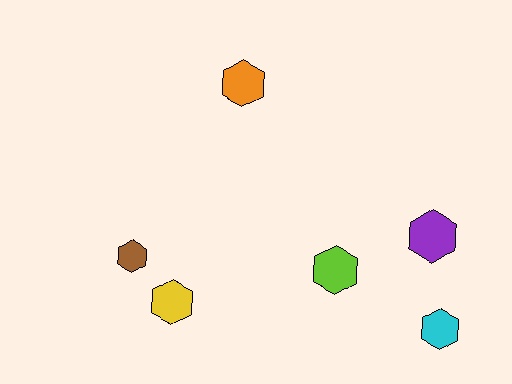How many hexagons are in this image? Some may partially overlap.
There are 6 hexagons.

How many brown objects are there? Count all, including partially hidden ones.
There is 1 brown object.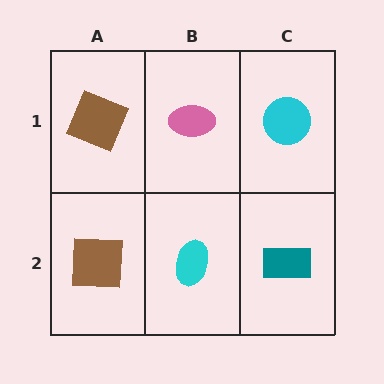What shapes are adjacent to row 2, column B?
A pink ellipse (row 1, column B), a brown square (row 2, column A), a teal rectangle (row 2, column C).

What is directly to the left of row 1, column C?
A pink ellipse.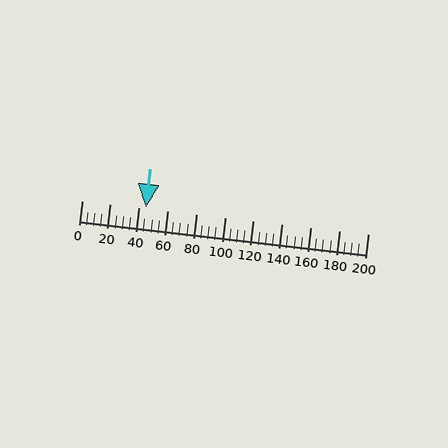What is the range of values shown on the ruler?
The ruler shows values from 0 to 200.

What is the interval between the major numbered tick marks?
The major tick marks are spaced 20 units apart.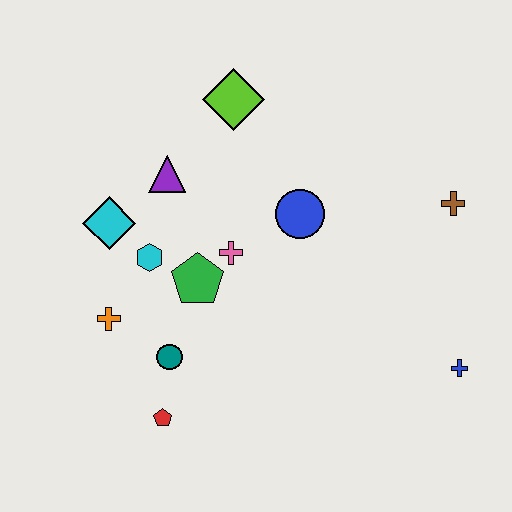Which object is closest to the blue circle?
The pink cross is closest to the blue circle.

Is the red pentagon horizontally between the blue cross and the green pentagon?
No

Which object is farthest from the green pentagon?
The blue cross is farthest from the green pentagon.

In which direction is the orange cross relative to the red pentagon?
The orange cross is above the red pentagon.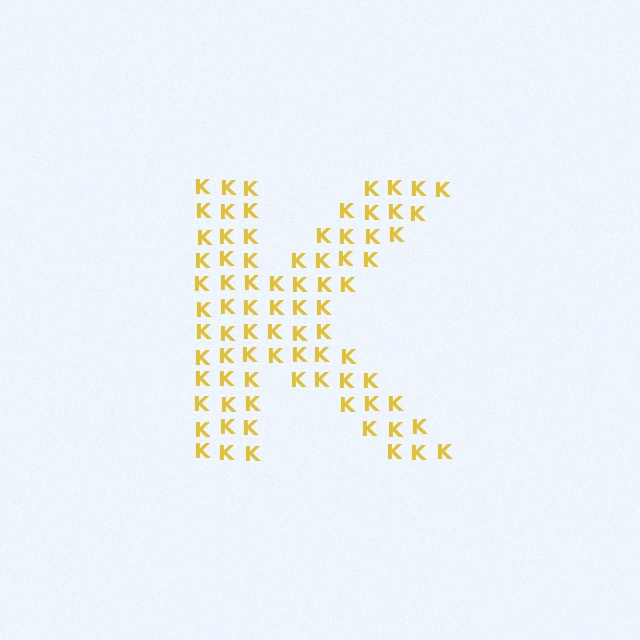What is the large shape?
The large shape is the letter K.